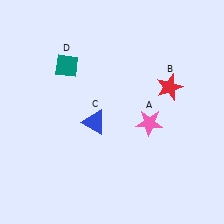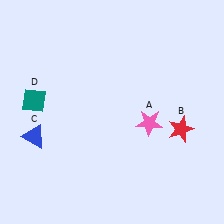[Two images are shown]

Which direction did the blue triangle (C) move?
The blue triangle (C) moved left.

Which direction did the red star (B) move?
The red star (B) moved down.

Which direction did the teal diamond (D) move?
The teal diamond (D) moved down.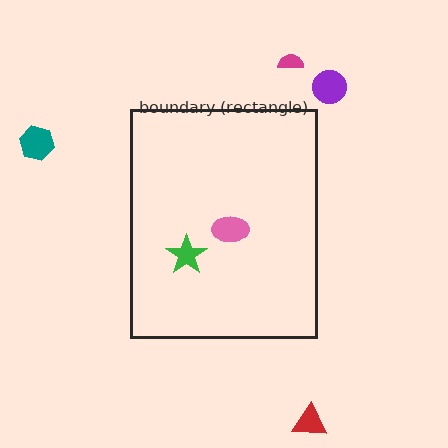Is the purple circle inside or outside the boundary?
Outside.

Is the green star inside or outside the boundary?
Inside.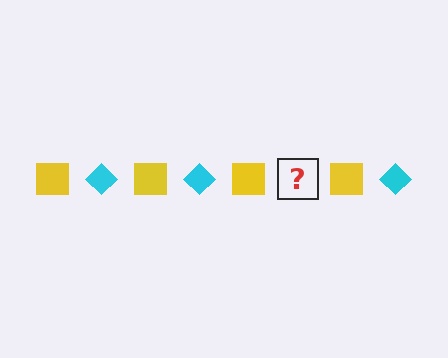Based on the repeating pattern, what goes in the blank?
The blank should be a cyan diamond.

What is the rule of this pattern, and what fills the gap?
The rule is that the pattern alternates between yellow square and cyan diamond. The gap should be filled with a cyan diamond.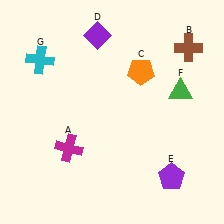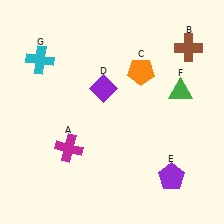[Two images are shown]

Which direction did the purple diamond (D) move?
The purple diamond (D) moved down.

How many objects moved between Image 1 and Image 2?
1 object moved between the two images.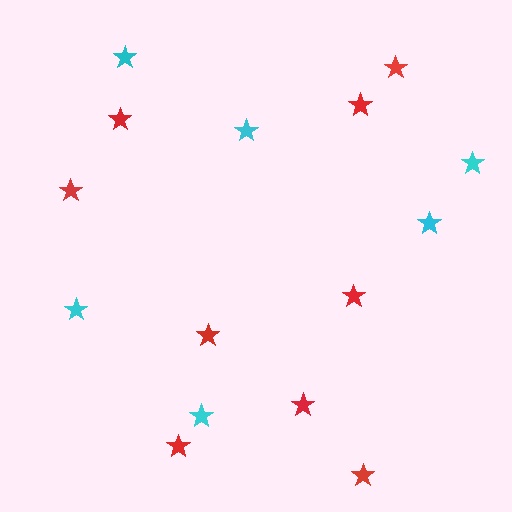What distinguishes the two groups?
There are 2 groups: one group of red stars (9) and one group of cyan stars (6).